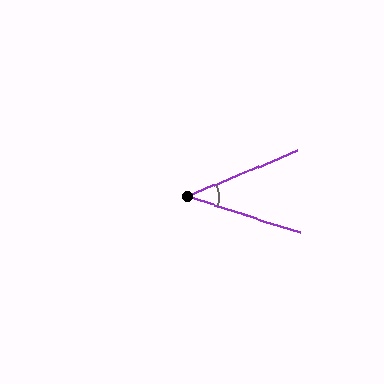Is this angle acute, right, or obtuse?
It is acute.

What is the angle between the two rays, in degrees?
Approximately 40 degrees.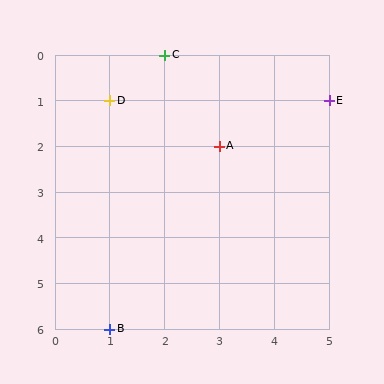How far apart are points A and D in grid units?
Points A and D are 2 columns and 1 row apart (about 2.2 grid units diagonally).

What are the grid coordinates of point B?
Point B is at grid coordinates (1, 6).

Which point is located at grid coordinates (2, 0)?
Point C is at (2, 0).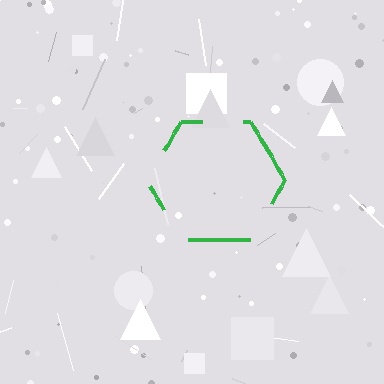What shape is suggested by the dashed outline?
The dashed outline suggests a hexagon.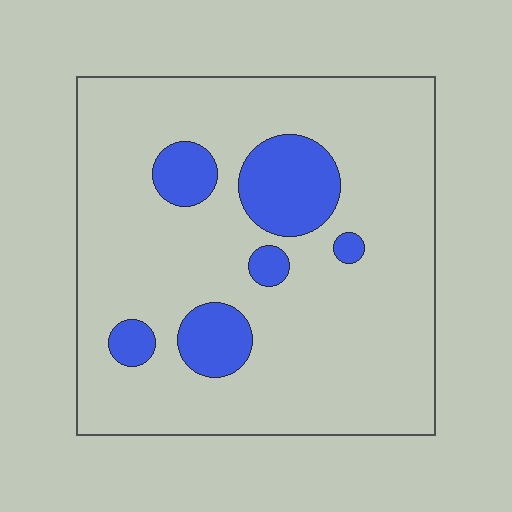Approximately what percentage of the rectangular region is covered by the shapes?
Approximately 15%.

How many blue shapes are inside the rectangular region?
6.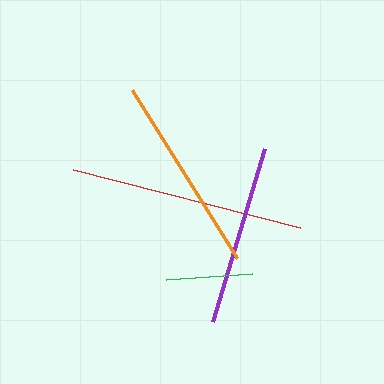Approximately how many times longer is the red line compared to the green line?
The red line is approximately 2.7 times the length of the green line.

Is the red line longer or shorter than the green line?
The red line is longer than the green line.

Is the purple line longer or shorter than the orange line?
The orange line is longer than the purple line.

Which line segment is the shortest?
The green line is the shortest at approximately 86 pixels.